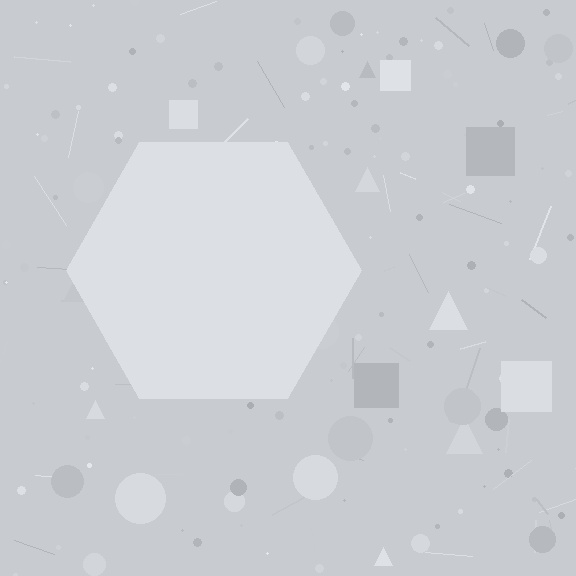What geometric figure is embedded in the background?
A hexagon is embedded in the background.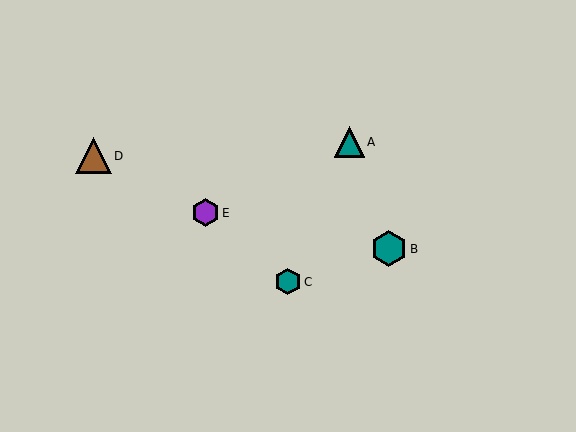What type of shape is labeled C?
Shape C is a teal hexagon.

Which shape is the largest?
The brown triangle (labeled D) is the largest.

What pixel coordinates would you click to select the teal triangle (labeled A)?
Click at (349, 142) to select the teal triangle A.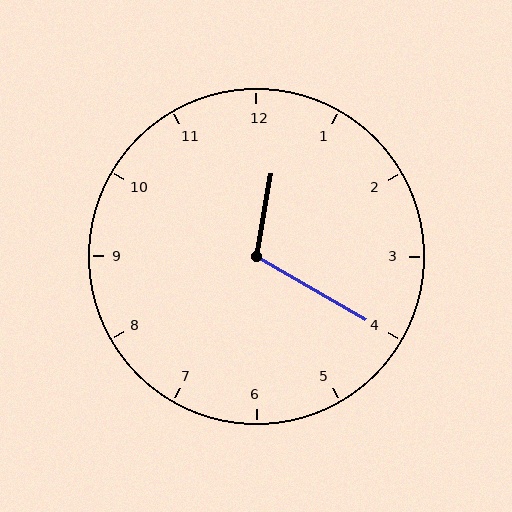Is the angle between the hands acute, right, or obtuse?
It is obtuse.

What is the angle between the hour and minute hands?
Approximately 110 degrees.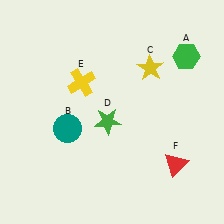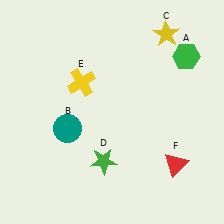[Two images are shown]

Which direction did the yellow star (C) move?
The yellow star (C) moved up.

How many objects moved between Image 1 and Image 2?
2 objects moved between the two images.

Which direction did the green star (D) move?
The green star (D) moved down.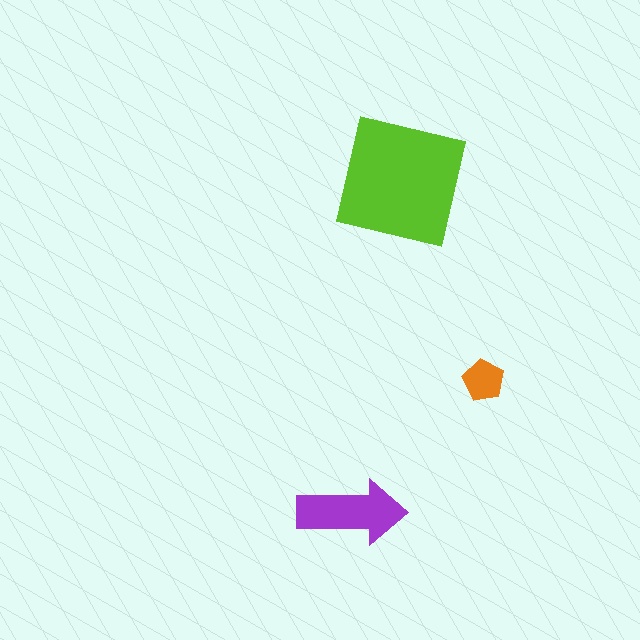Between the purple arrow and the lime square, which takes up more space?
The lime square.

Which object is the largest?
The lime square.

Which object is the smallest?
The orange pentagon.